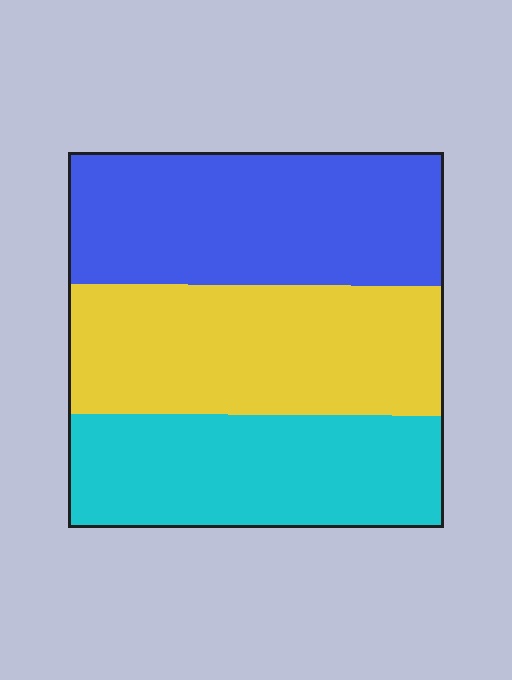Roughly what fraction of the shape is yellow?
Yellow covers about 35% of the shape.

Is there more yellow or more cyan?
Yellow.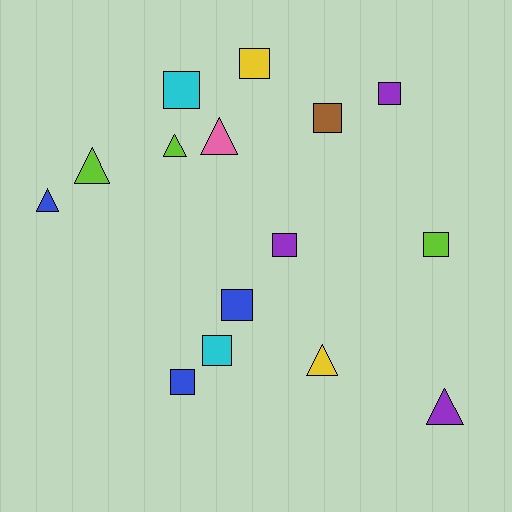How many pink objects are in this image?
There is 1 pink object.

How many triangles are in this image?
There are 6 triangles.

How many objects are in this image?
There are 15 objects.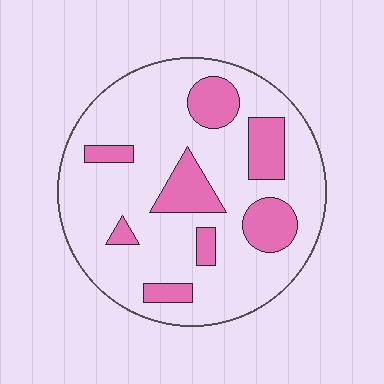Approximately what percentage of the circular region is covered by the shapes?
Approximately 20%.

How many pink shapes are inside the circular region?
8.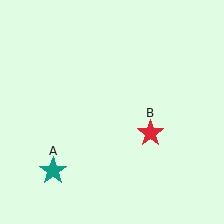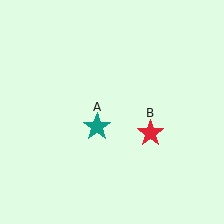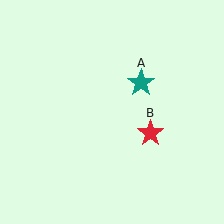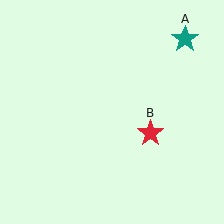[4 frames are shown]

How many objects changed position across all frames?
1 object changed position: teal star (object A).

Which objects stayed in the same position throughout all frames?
Red star (object B) remained stationary.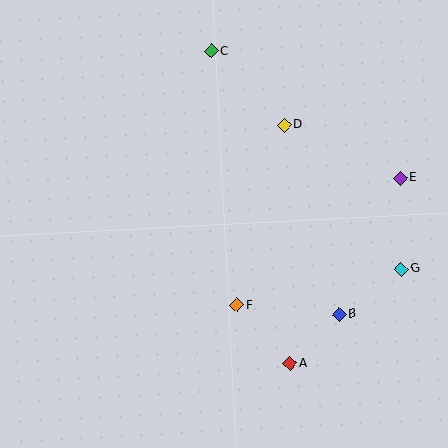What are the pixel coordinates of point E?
Point E is at (400, 178).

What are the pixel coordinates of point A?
Point A is at (290, 363).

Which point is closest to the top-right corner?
Point E is closest to the top-right corner.